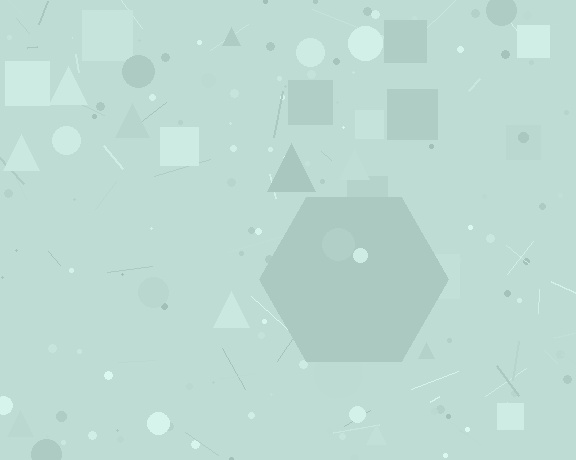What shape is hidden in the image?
A hexagon is hidden in the image.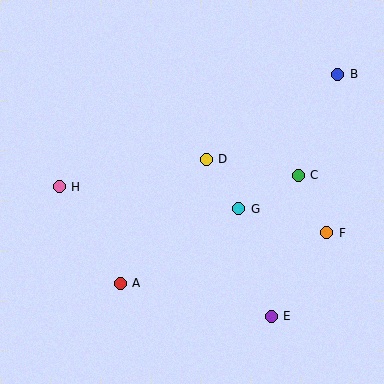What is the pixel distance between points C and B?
The distance between C and B is 108 pixels.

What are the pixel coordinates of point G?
Point G is at (239, 209).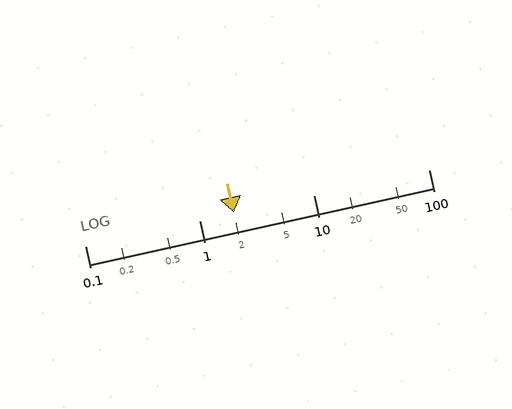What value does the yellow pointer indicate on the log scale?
The pointer indicates approximately 2.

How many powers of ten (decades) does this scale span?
The scale spans 3 decades, from 0.1 to 100.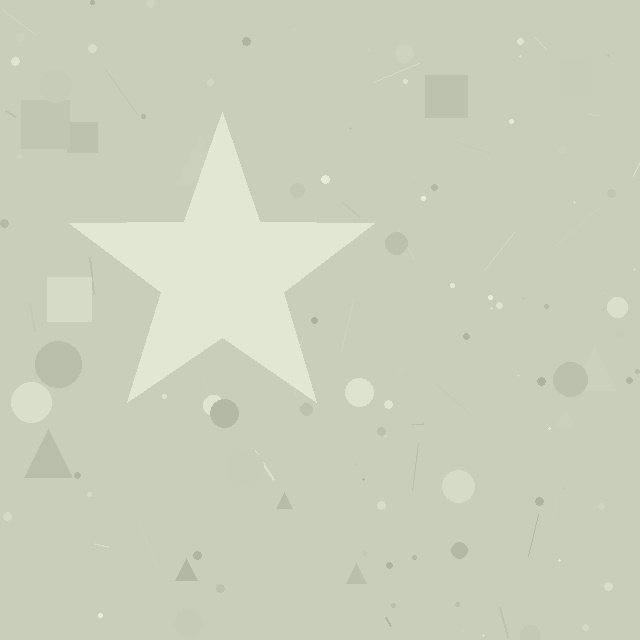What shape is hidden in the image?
A star is hidden in the image.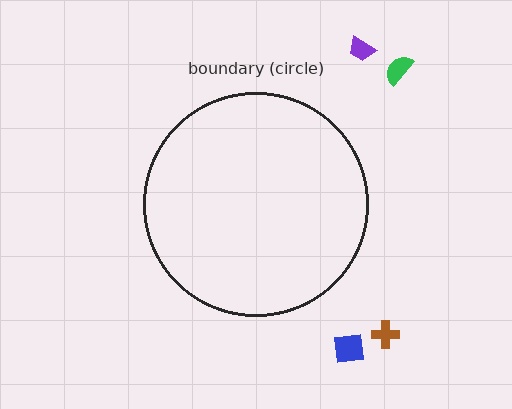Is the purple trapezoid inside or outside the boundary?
Outside.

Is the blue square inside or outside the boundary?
Outside.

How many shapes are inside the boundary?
0 inside, 4 outside.